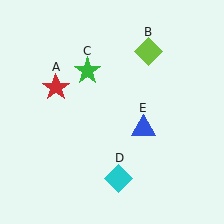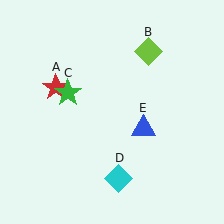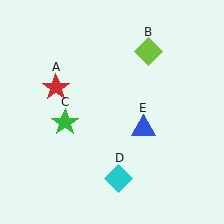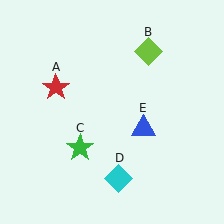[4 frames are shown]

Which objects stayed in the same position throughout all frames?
Red star (object A) and lime diamond (object B) and cyan diamond (object D) and blue triangle (object E) remained stationary.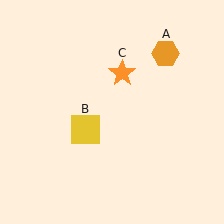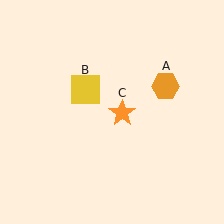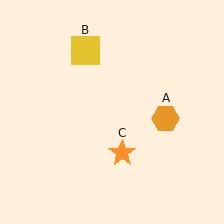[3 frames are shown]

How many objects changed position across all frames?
3 objects changed position: orange hexagon (object A), yellow square (object B), orange star (object C).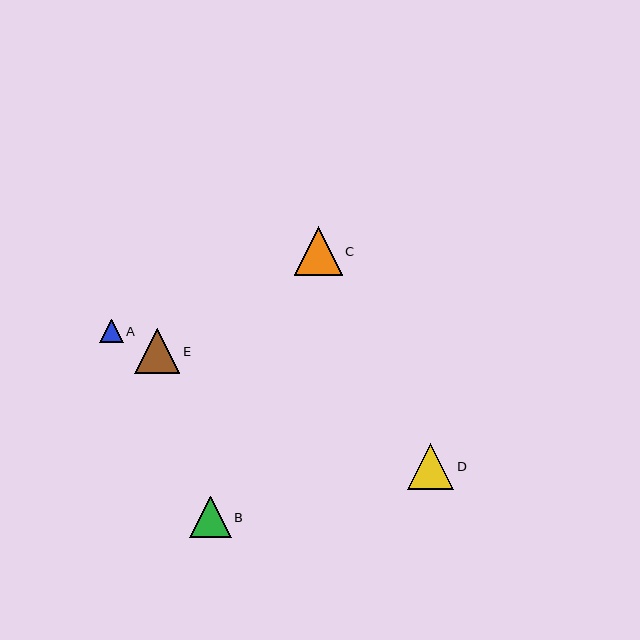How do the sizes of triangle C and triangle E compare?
Triangle C and triangle E are approximately the same size.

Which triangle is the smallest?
Triangle A is the smallest with a size of approximately 24 pixels.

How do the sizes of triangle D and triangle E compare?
Triangle D and triangle E are approximately the same size.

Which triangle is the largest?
Triangle C is the largest with a size of approximately 48 pixels.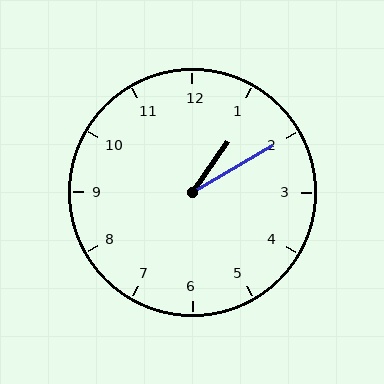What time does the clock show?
1:10.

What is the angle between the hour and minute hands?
Approximately 25 degrees.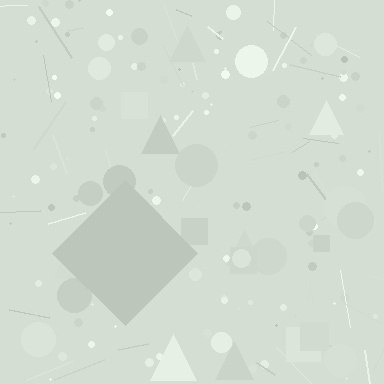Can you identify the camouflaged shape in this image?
The camouflaged shape is a diamond.